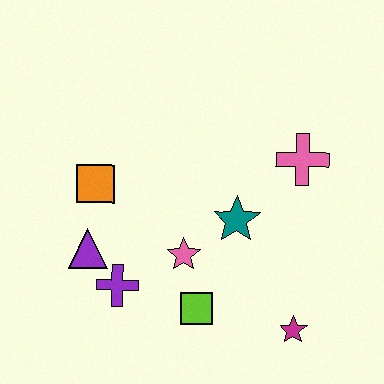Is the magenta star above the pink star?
No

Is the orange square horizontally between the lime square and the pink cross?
No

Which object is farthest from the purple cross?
The pink cross is farthest from the purple cross.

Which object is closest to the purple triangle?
The purple cross is closest to the purple triangle.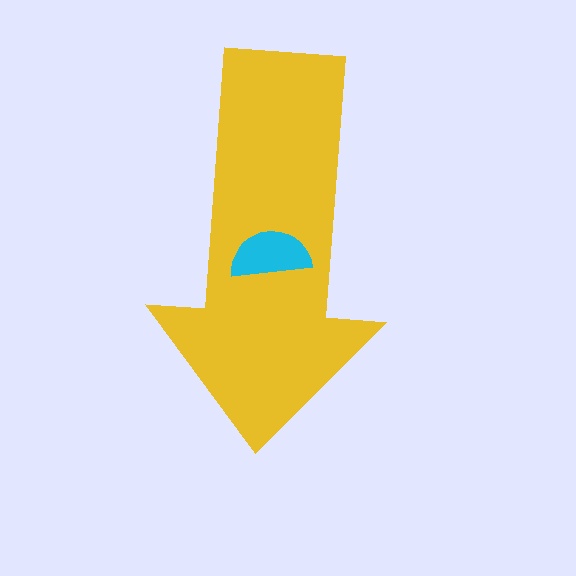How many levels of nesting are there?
2.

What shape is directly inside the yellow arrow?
The cyan semicircle.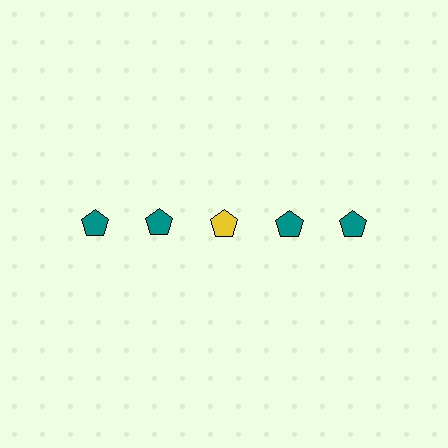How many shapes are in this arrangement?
There are 5 shapes arranged in a grid pattern.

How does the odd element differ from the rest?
It has a different color: yellow instead of teal.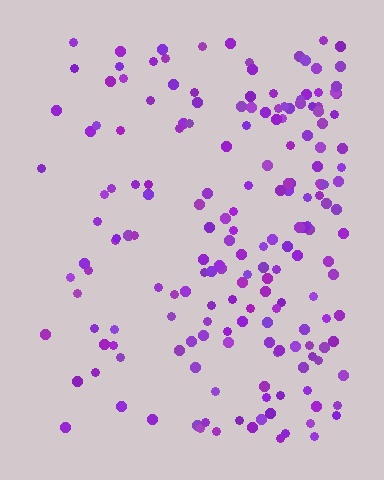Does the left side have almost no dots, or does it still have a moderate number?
Still a moderate number, just noticeably fewer than the right.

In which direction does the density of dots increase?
From left to right, with the right side densest.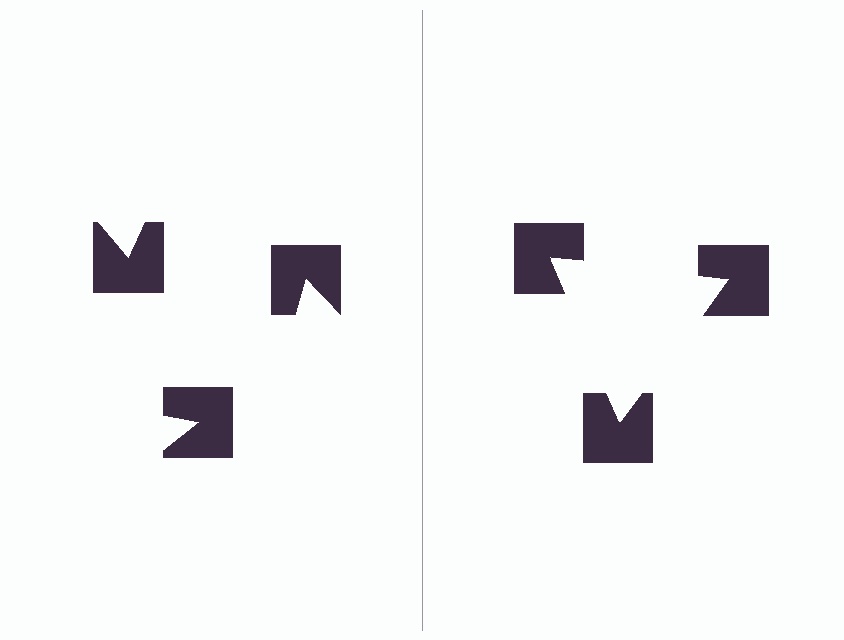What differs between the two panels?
The notched squares are positioned identically on both sides; only the wedge orientations differ. On the right they align to a triangle; on the left they are misaligned.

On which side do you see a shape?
An illusory triangle appears on the right side. On the left side the wedge cuts are rotated, so no coherent shape forms.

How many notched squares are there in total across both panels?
6 — 3 on each side.